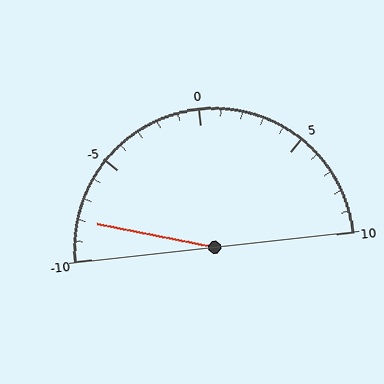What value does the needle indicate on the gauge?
The needle indicates approximately -8.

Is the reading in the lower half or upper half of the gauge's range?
The reading is in the lower half of the range (-10 to 10).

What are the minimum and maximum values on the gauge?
The gauge ranges from -10 to 10.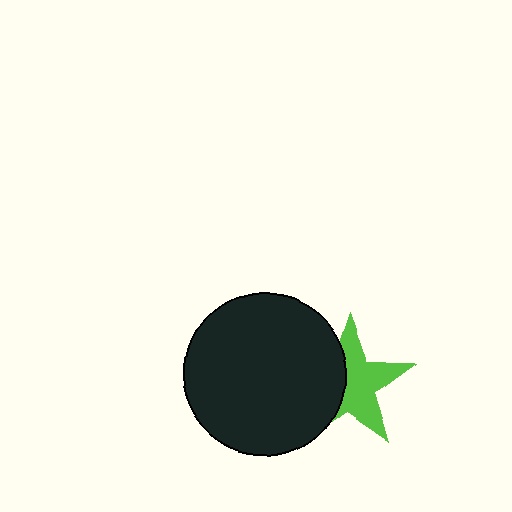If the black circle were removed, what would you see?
You would see the complete lime star.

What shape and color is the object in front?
The object in front is a black circle.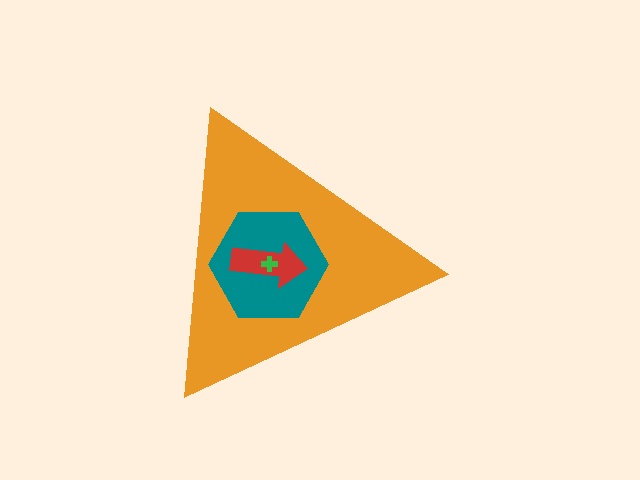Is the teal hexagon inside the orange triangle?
Yes.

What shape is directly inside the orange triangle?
The teal hexagon.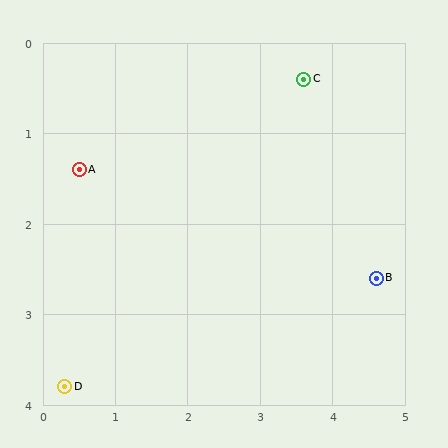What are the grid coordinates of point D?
Point D is at approximately (0.3, 3.8).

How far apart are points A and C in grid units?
Points A and C are about 3.3 grid units apart.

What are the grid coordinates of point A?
Point A is at approximately (0.5, 1.4).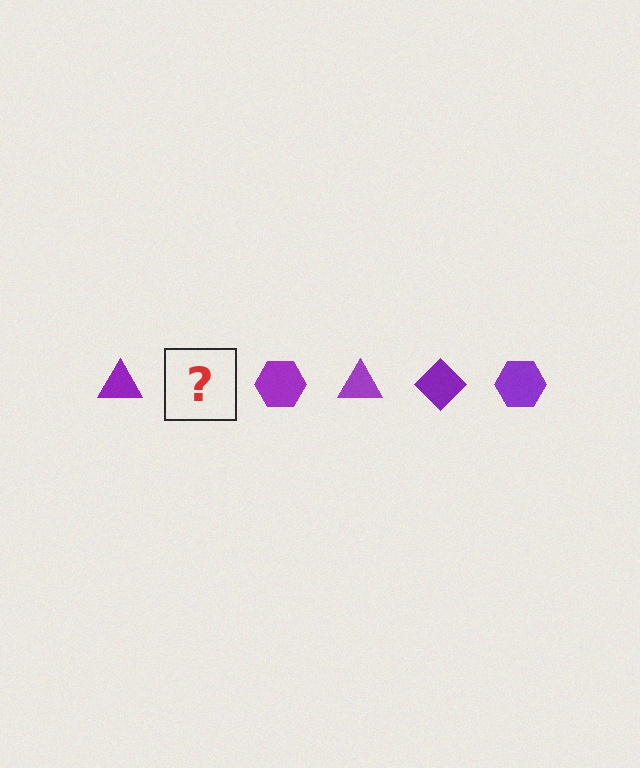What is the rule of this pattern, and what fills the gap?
The rule is that the pattern cycles through triangle, diamond, hexagon shapes in purple. The gap should be filled with a purple diamond.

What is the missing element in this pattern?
The missing element is a purple diamond.